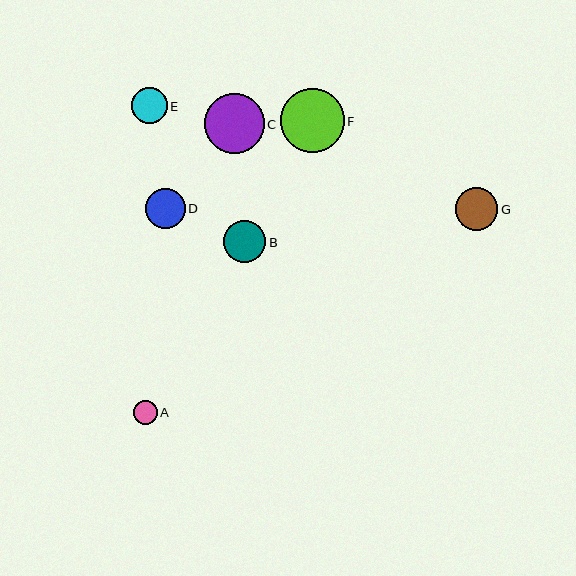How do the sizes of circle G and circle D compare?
Circle G and circle D are approximately the same size.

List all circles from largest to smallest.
From largest to smallest: F, C, G, B, D, E, A.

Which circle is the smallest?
Circle A is the smallest with a size of approximately 24 pixels.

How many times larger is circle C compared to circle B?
Circle C is approximately 1.4 times the size of circle B.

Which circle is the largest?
Circle F is the largest with a size of approximately 64 pixels.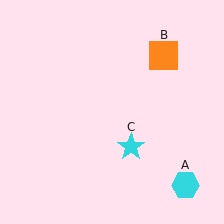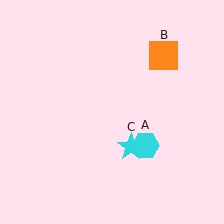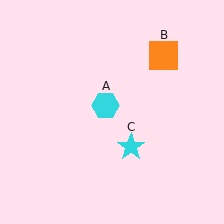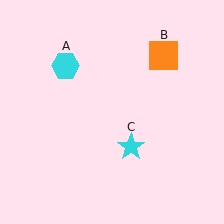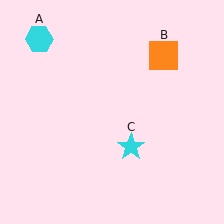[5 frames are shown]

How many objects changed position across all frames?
1 object changed position: cyan hexagon (object A).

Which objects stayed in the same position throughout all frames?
Orange square (object B) and cyan star (object C) remained stationary.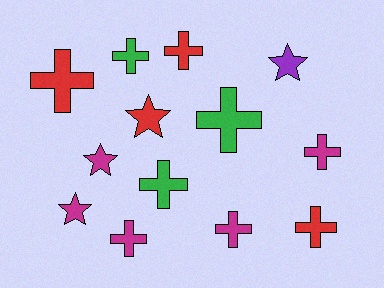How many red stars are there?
There is 1 red star.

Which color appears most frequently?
Magenta, with 5 objects.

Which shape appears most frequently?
Cross, with 9 objects.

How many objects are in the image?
There are 13 objects.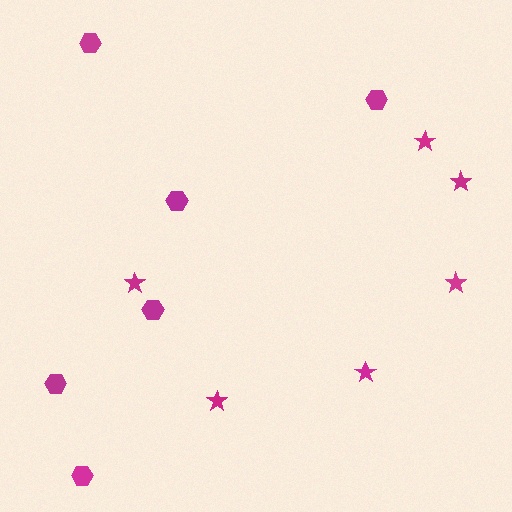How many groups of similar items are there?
There are 2 groups: one group of hexagons (6) and one group of stars (6).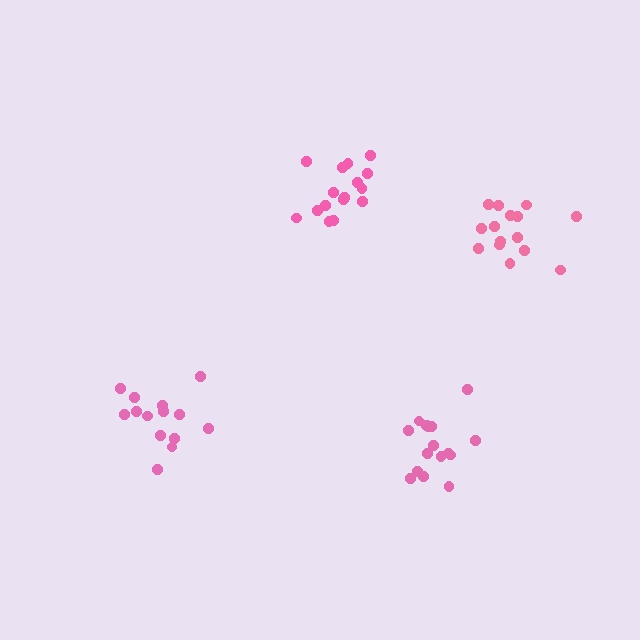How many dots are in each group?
Group 1: 16 dots, Group 2: 14 dots, Group 3: 15 dots, Group 4: 16 dots (61 total).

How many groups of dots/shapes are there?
There are 4 groups.